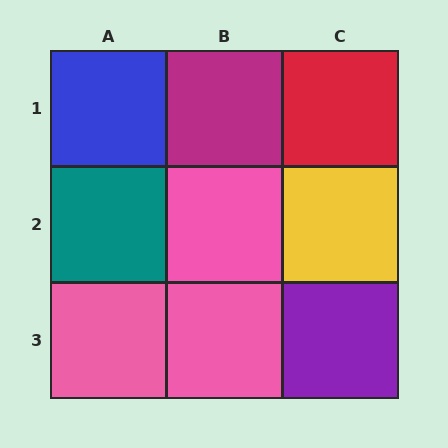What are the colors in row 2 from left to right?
Teal, pink, yellow.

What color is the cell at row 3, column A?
Pink.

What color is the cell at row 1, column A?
Blue.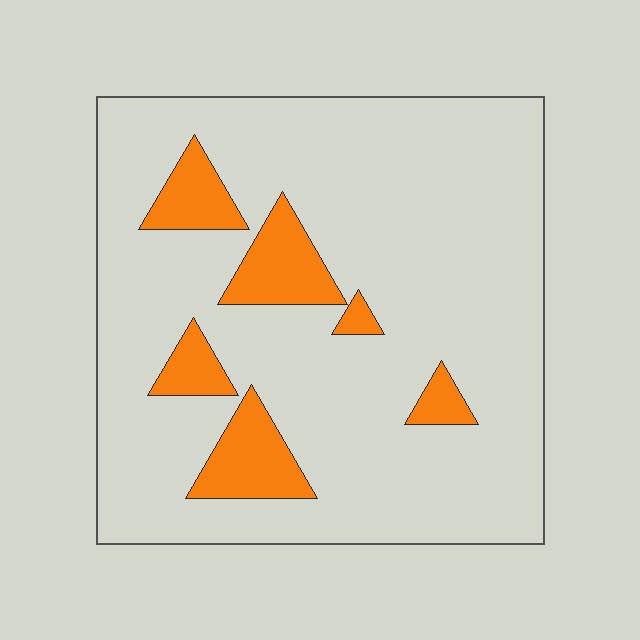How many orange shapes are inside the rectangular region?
6.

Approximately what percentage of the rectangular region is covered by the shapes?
Approximately 15%.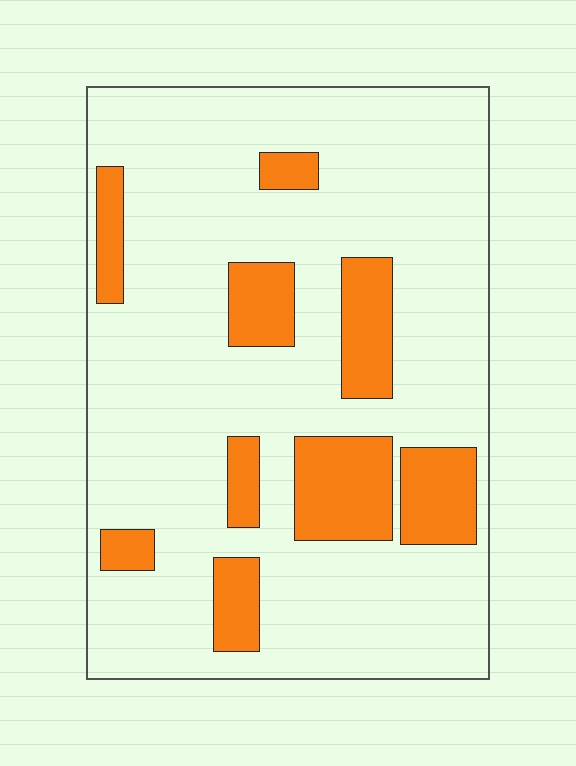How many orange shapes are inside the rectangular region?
9.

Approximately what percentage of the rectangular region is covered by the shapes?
Approximately 20%.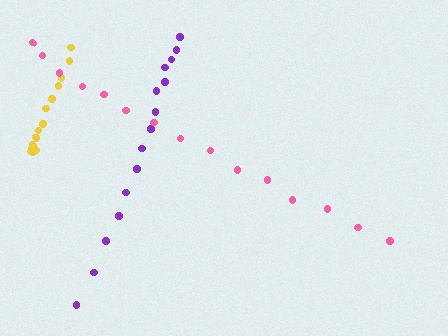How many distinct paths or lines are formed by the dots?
There are 3 distinct paths.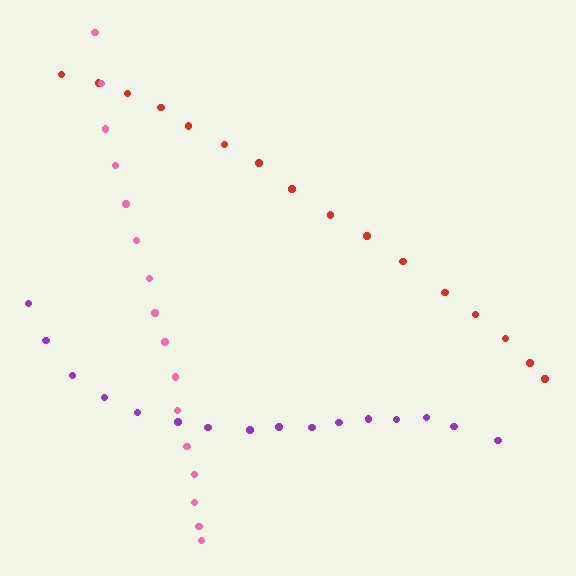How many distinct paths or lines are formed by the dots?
There are 3 distinct paths.